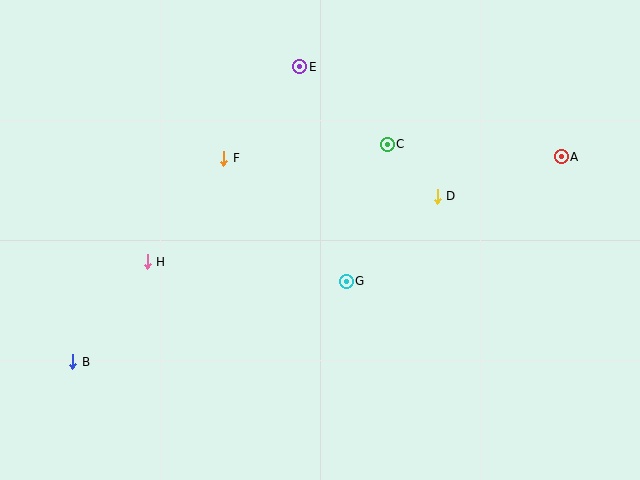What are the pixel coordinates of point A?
Point A is at (561, 157).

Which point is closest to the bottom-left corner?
Point B is closest to the bottom-left corner.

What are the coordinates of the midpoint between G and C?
The midpoint between G and C is at (367, 213).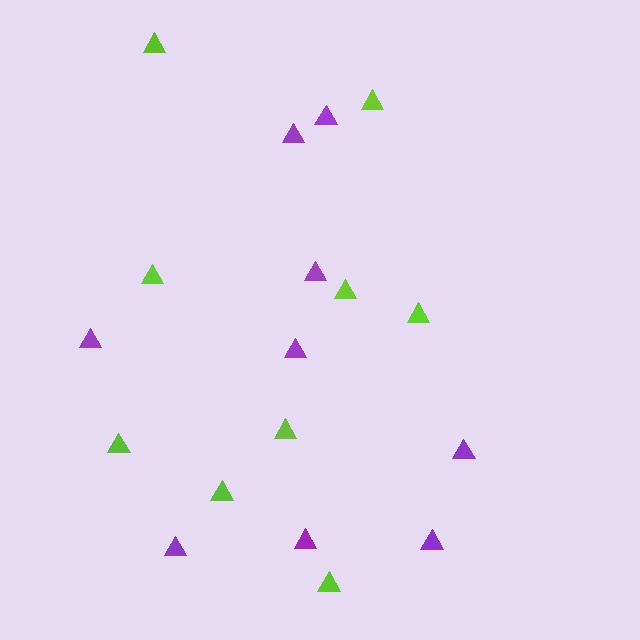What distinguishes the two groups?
There are 2 groups: one group of lime triangles (9) and one group of purple triangles (9).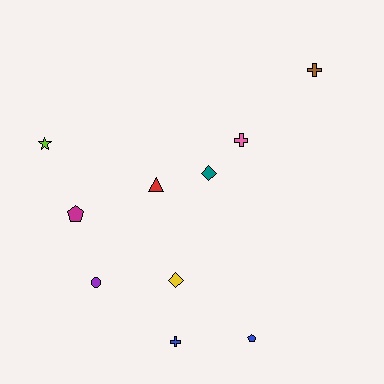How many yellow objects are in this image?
There is 1 yellow object.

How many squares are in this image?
There are no squares.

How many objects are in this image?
There are 10 objects.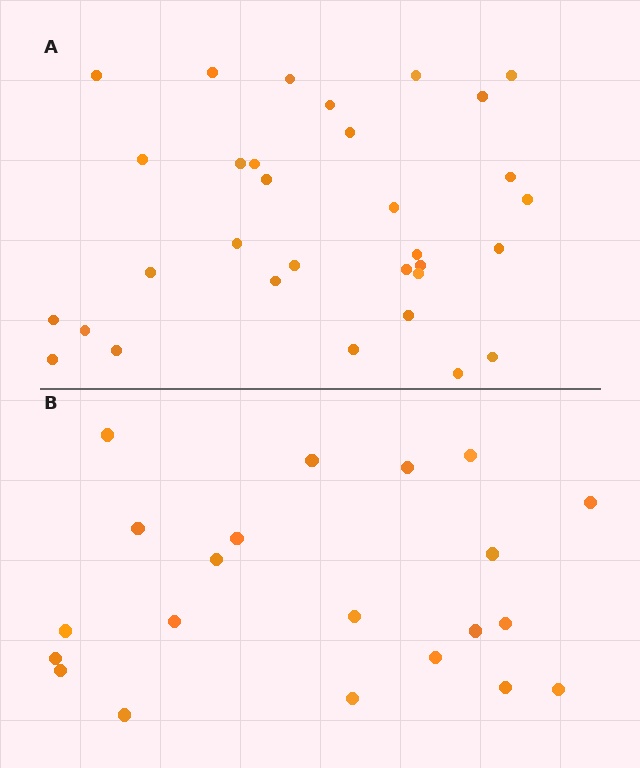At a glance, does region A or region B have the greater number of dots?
Region A (the top region) has more dots.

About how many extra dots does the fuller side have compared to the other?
Region A has roughly 12 or so more dots than region B.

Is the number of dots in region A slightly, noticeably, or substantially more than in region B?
Region A has substantially more. The ratio is roughly 1.5 to 1.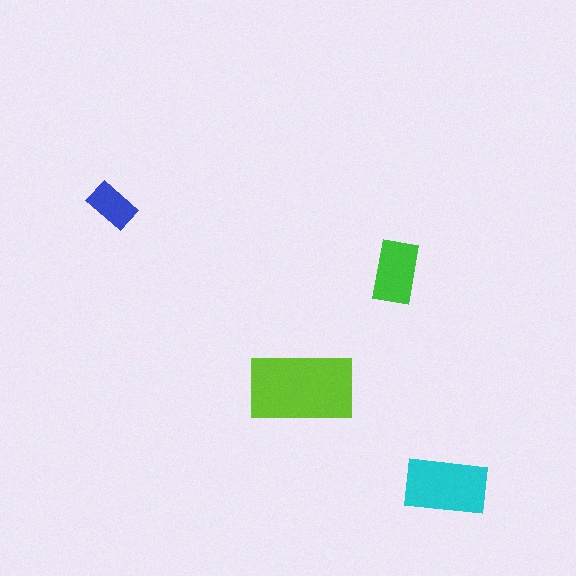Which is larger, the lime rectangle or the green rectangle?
The lime one.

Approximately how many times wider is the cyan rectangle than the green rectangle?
About 1.5 times wider.